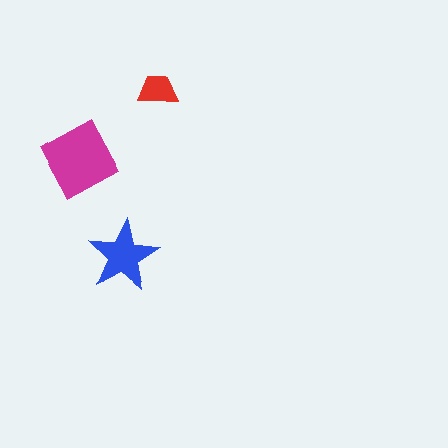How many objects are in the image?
There are 3 objects in the image.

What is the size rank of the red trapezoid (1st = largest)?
3rd.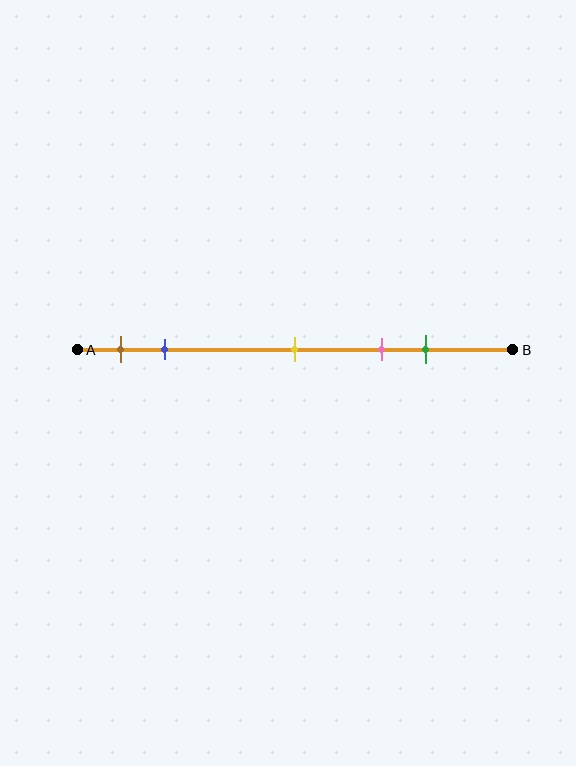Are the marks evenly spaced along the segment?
No, the marks are not evenly spaced.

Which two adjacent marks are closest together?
The brown and blue marks are the closest adjacent pair.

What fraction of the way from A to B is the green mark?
The green mark is approximately 80% (0.8) of the way from A to B.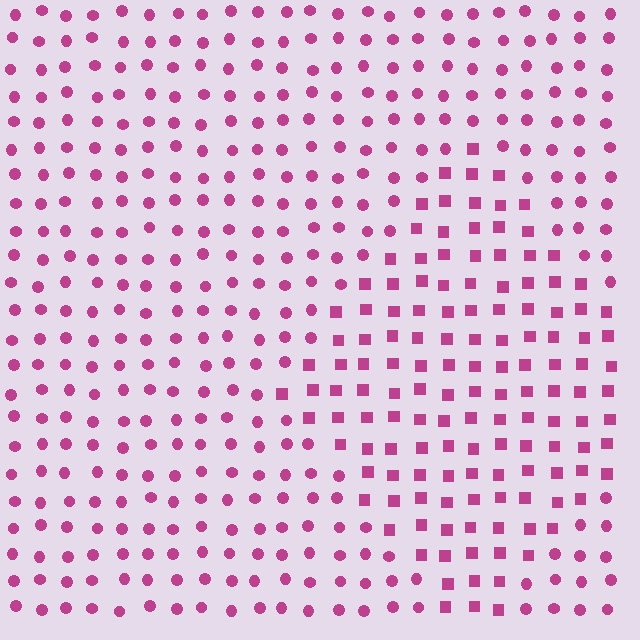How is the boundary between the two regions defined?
The boundary is defined by a change in element shape: squares inside vs. circles outside. All elements share the same color and spacing.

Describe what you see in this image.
The image is filled with small magenta elements arranged in a uniform grid. A diamond-shaped region contains squares, while the surrounding area contains circles. The boundary is defined purely by the change in element shape.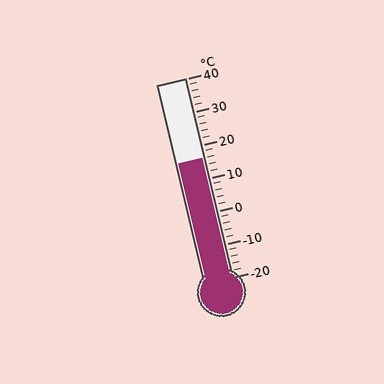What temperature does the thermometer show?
The thermometer shows approximately 16°C.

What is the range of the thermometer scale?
The thermometer scale ranges from -20°C to 40°C.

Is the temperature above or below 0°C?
The temperature is above 0°C.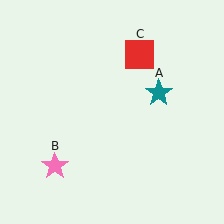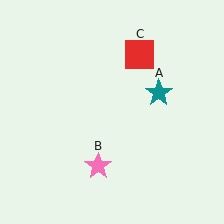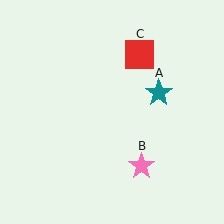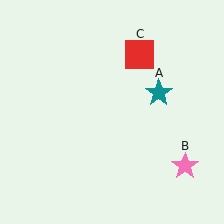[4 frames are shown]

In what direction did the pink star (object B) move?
The pink star (object B) moved right.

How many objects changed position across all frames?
1 object changed position: pink star (object B).